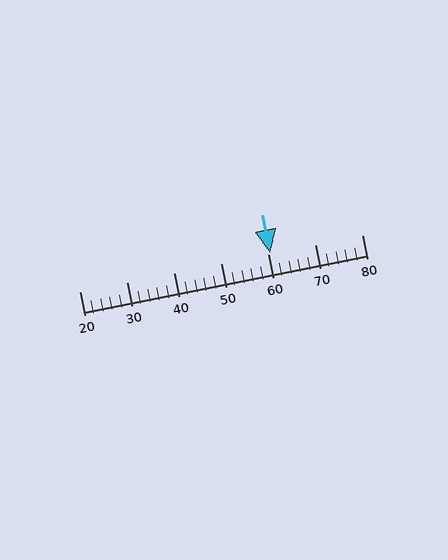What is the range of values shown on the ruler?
The ruler shows values from 20 to 80.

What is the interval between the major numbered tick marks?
The major tick marks are spaced 10 units apart.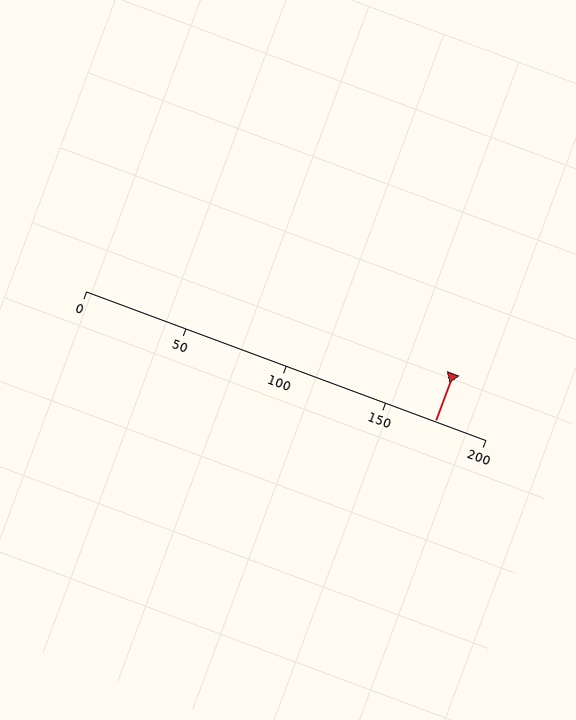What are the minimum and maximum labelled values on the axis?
The axis runs from 0 to 200.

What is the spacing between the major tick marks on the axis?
The major ticks are spaced 50 apart.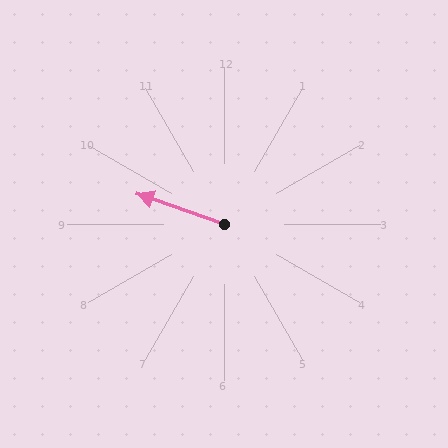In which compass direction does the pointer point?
West.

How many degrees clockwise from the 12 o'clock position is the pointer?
Approximately 289 degrees.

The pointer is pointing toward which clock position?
Roughly 10 o'clock.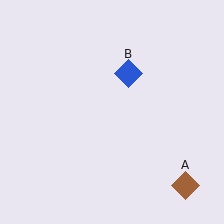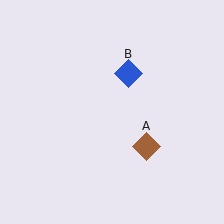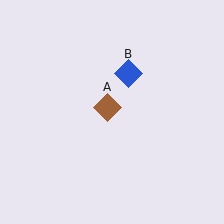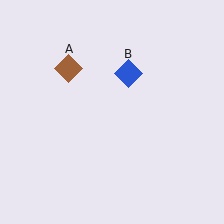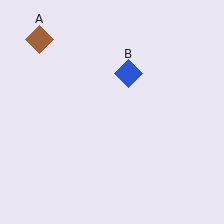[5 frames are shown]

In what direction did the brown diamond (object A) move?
The brown diamond (object A) moved up and to the left.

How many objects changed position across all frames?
1 object changed position: brown diamond (object A).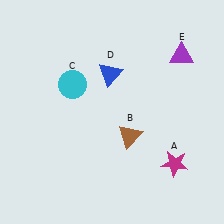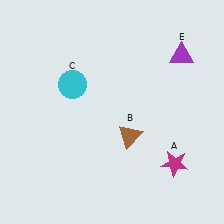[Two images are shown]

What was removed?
The blue triangle (D) was removed in Image 2.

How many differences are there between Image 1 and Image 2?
There is 1 difference between the two images.